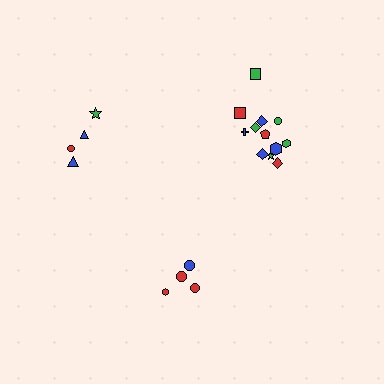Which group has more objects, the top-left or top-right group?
The top-right group.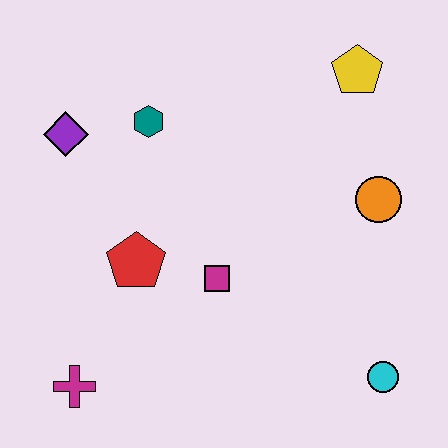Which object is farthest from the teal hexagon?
The cyan circle is farthest from the teal hexagon.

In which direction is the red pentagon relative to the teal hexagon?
The red pentagon is below the teal hexagon.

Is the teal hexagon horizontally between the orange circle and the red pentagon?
Yes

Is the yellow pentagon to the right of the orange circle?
No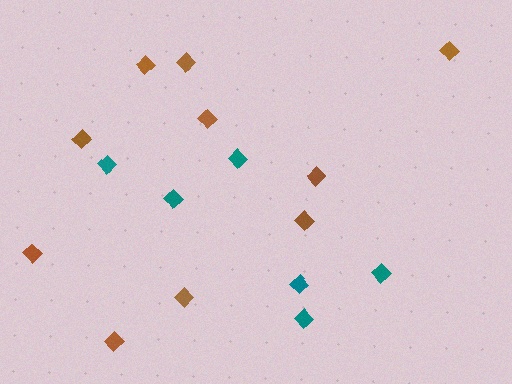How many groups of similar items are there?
There are 2 groups: one group of brown diamonds (10) and one group of teal diamonds (6).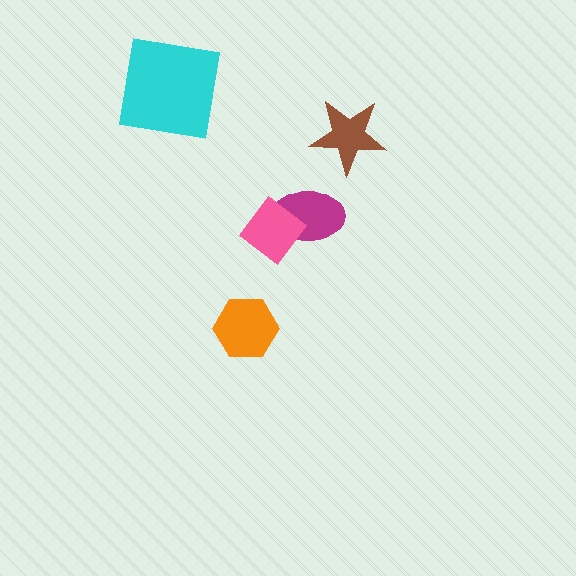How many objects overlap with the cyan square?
0 objects overlap with the cyan square.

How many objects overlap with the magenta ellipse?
1 object overlaps with the magenta ellipse.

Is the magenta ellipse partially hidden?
Yes, it is partially covered by another shape.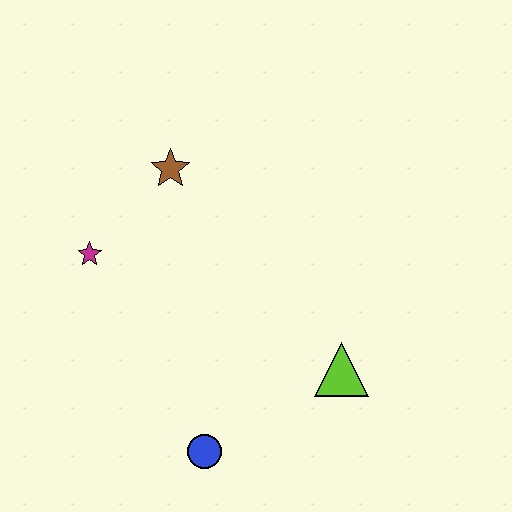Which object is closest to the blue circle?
The lime triangle is closest to the blue circle.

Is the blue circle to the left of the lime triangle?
Yes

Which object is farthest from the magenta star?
The lime triangle is farthest from the magenta star.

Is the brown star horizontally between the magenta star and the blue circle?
Yes